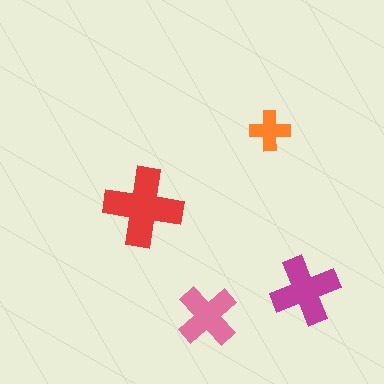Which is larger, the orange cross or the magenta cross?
The magenta one.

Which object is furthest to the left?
The red cross is leftmost.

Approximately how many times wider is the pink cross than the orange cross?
About 1.5 times wider.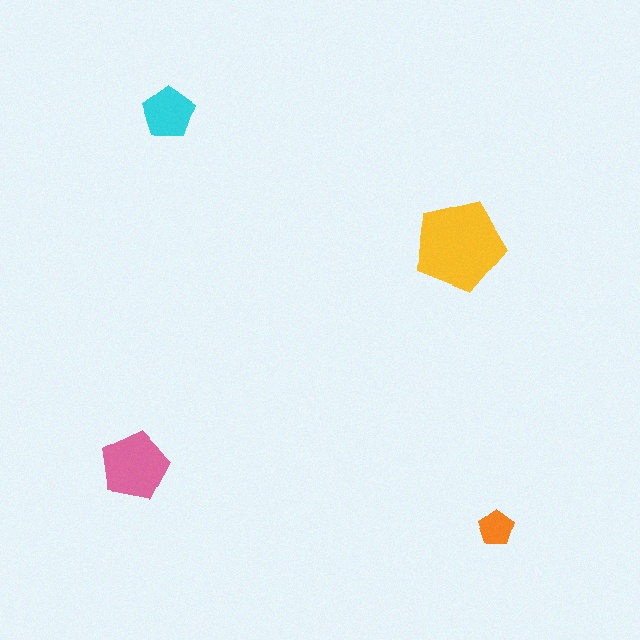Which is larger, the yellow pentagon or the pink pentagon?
The yellow one.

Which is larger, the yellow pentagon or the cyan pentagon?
The yellow one.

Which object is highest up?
The cyan pentagon is topmost.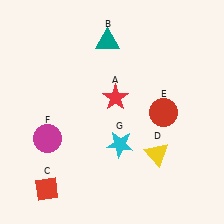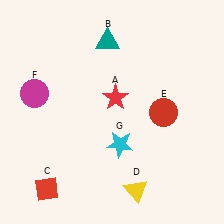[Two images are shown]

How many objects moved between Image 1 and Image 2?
2 objects moved between the two images.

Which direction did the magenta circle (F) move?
The magenta circle (F) moved up.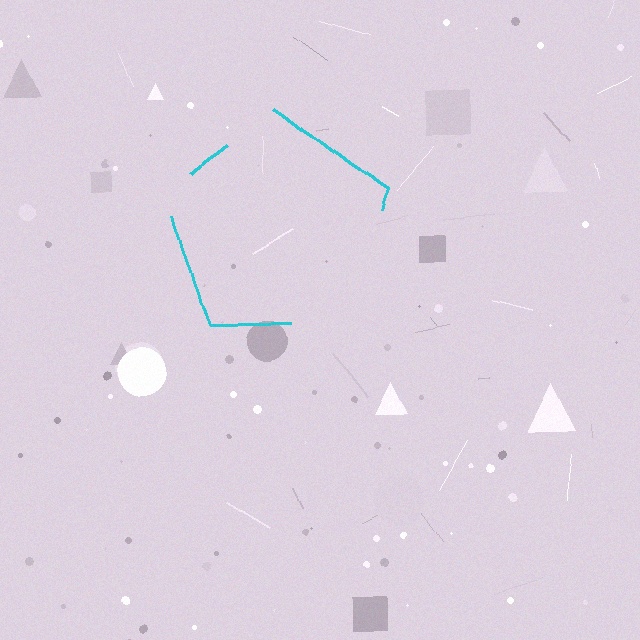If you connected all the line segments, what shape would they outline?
They would outline a pentagon.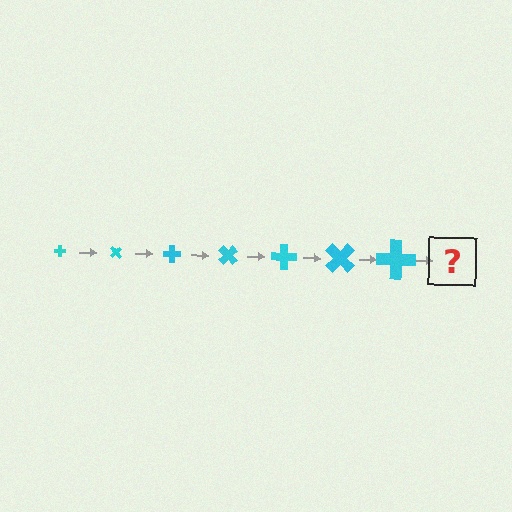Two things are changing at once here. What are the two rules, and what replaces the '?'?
The two rules are that the cross grows larger each step and it rotates 45 degrees each step. The '?' should be a cross, larger than the previous one and rotated 315 degrees from the start.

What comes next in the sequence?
The next element should be a cross, larger than the previous one and rotated 315 degrees from the start.